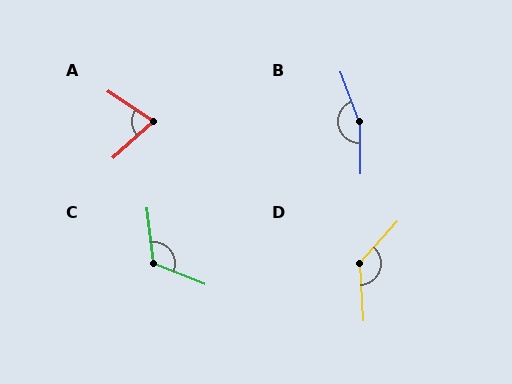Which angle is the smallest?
A, at approximately 76 degrees.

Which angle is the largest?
B, at approximately 161 degrees.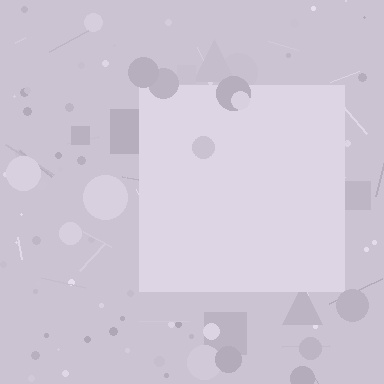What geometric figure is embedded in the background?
A square is embedded in the background.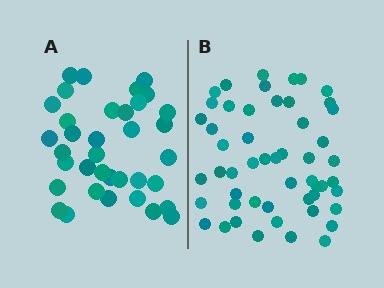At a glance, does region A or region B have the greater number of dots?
Region B (the right region) has more dots.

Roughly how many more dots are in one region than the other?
Region B has approximately 15 more dots than region A.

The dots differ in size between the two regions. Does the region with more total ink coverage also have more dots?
No. Region A has more total ink coverage because its dots are larger, but region B actually contains more individual dots. Total area can be misleading — the number of items is what matters here.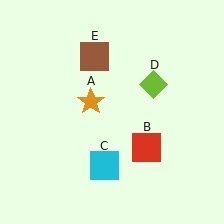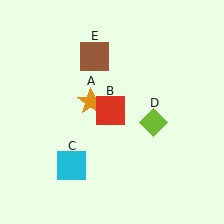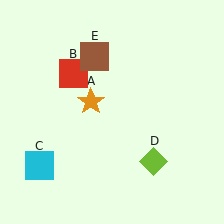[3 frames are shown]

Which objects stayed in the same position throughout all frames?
Orange star (object A) and brown square (object E) remained stationary.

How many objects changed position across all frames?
3 objects changed position: red square (object B), cyan square (object C), lime diamond (object D).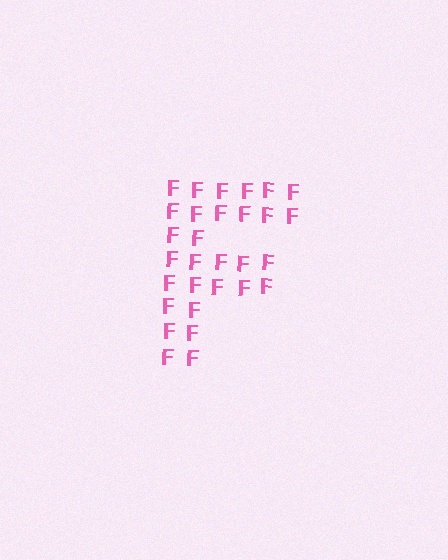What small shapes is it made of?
It is made of small letter F's.